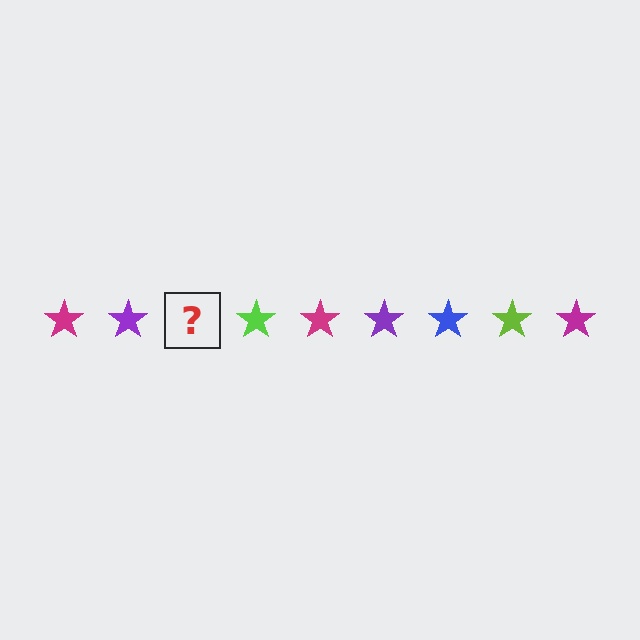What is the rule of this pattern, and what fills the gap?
The rule is that the pattern cycles through magenta, purple, blue, lime stars. The gap should be filled with a blue star.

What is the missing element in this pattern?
The missing element is a blue star.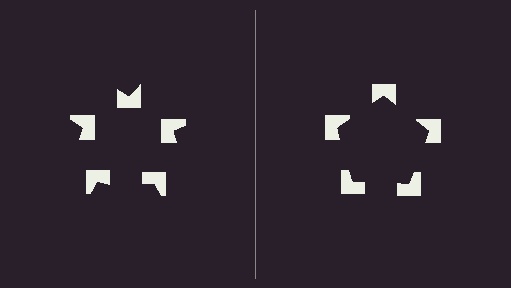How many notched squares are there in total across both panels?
10 — 5 on each side.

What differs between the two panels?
The notched squares are positioned identically on both sides; only the wedge orientations differ. On the right they align to a pentagon; on the left they are misaligned.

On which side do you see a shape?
An illusory pentagon appears on the right side. On the left side the wedge cuts are rotated, so no coherent shape forms.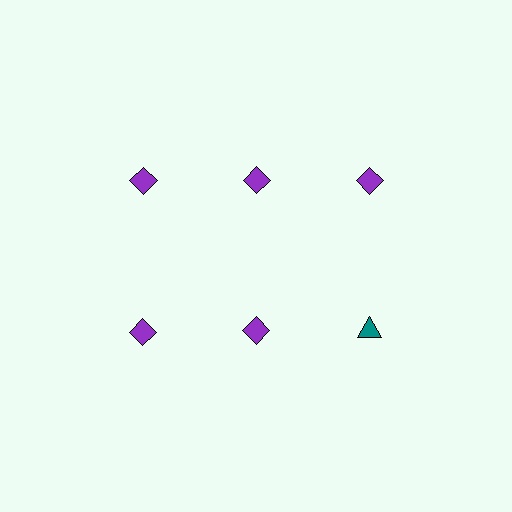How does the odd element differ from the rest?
It differs in both color (teal instead of purple) and shape (triangle instead of diamond).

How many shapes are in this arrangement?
There are 6 shapes arranged in a grid pattern.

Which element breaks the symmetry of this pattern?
The teal triangle in the second row, center column breaks the symmetry. All other shapes are purple diamonds.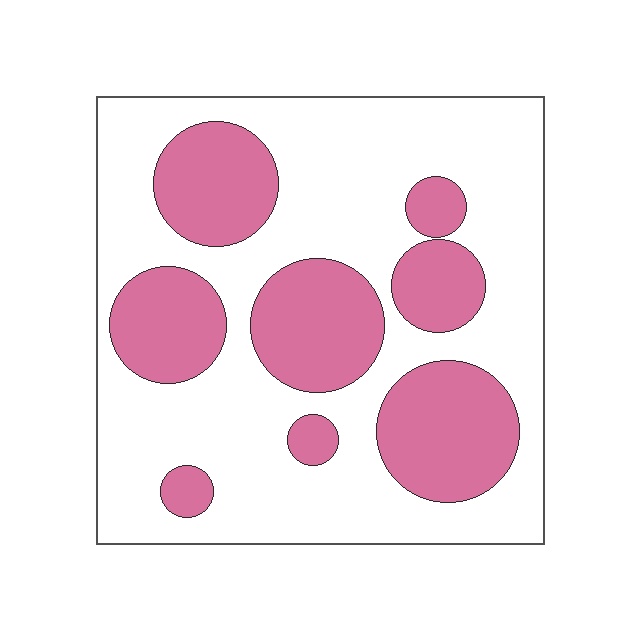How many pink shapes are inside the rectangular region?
8.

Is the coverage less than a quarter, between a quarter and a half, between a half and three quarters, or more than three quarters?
Between a quarter and a half.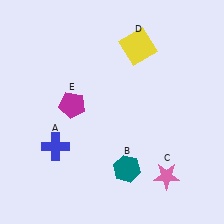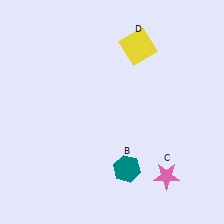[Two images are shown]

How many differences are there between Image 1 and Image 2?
There are 2 differences between the two images.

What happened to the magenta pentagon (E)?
The magenta pentagon (E) was removed in Image 2. It was in the top-left area of Image 1.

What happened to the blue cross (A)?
The blue cross (A) was removed in Image 2. It was in the bottom-left area of Image 1.